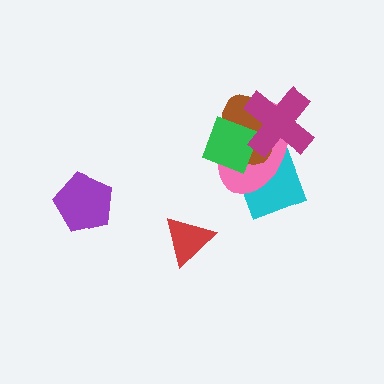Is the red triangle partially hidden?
No, no other shape covers it.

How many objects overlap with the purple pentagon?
0 objects overlap with the purple pentagon.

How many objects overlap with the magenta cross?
4 objects overlap with the magenta cross.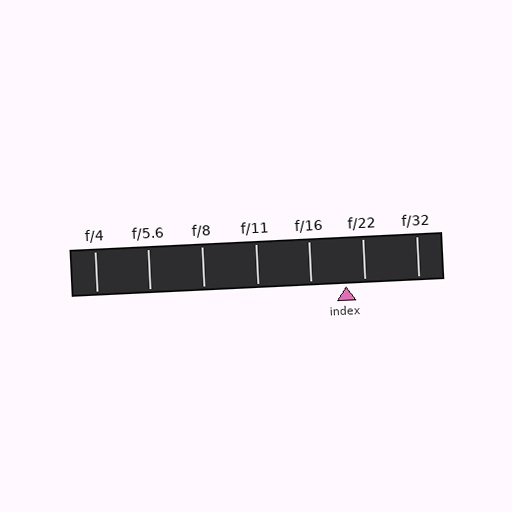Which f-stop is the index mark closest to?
The index mark is closest to f/22.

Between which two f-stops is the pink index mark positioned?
The index mark is between f/16 and f/22.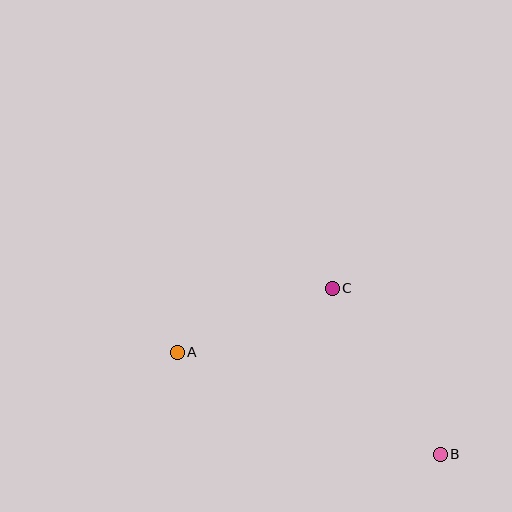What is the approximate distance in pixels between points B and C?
The distance between B and C is approximately 198 pixels.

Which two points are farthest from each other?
Points A and B are farthest from each other.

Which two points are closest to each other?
Points A and C are closest to each other.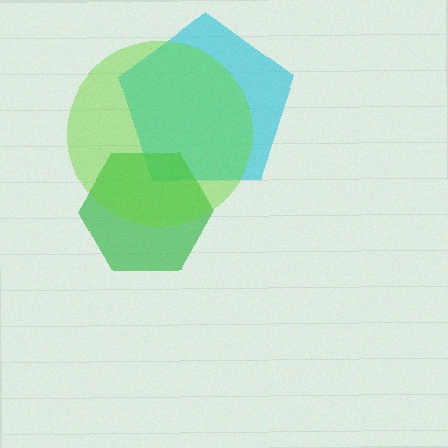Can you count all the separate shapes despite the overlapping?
Yes, there are 3 separate shapes.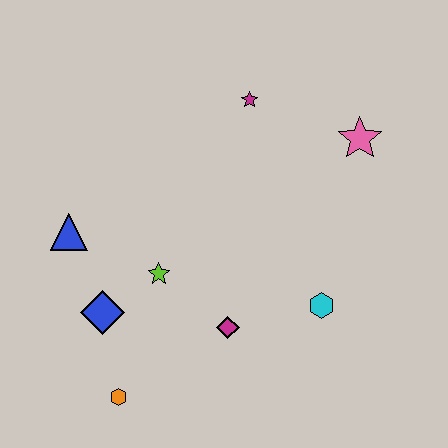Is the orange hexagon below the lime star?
Yes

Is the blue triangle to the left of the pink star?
Yes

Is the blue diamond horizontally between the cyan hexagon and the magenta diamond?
No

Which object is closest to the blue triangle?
The blue diamond is closest to the blue triangle.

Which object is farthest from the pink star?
The orange hexagon is farthest from the pink star.